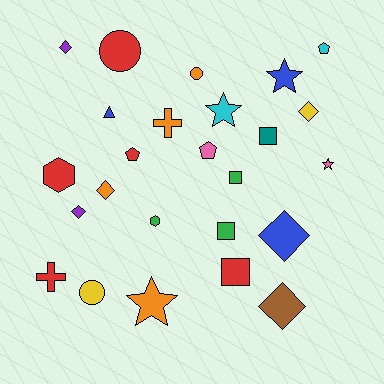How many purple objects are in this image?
There are 2 purple objects.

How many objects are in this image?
There are 25 objects.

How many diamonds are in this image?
There are 6 diamonds.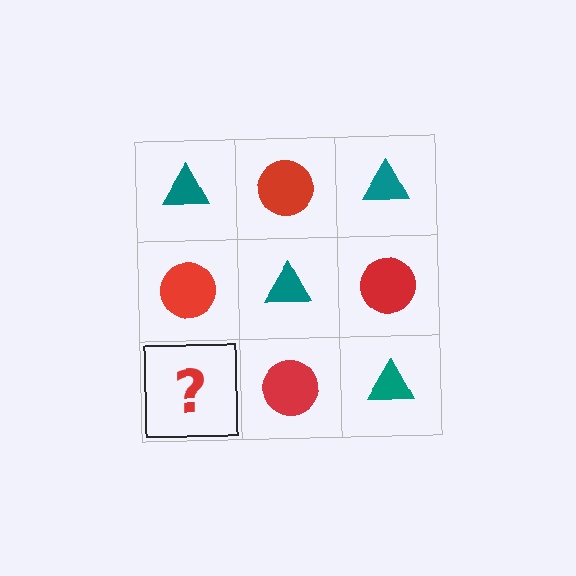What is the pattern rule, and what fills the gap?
The rule is that it alternates teal triangle and red circle in a checkerboard pattern. The gap should be filled with a teal triangle.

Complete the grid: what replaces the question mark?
The question mark should be replaced with a teal triangle.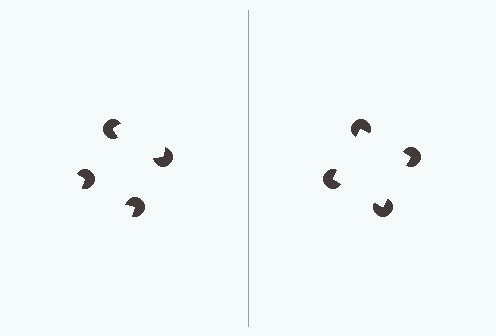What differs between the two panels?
The pac-man discs are positioned identically on both sides; only the wedge orientations differ. On the right they align to a square; on the left they are misaligned.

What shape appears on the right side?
An illusory square.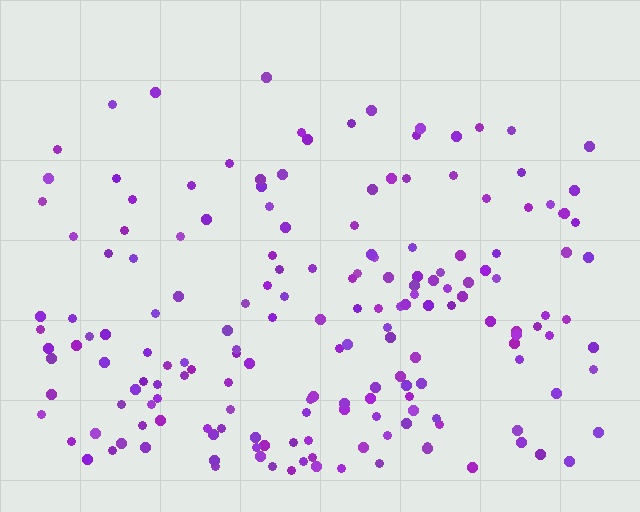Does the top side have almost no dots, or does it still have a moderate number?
Still a moderate number, just noticeably fewer than the bottom.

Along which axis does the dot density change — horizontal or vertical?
Vertical.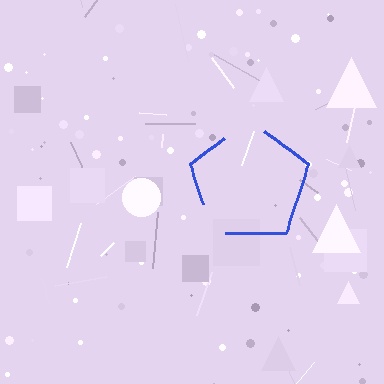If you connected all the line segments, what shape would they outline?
They would outline a pentagon.